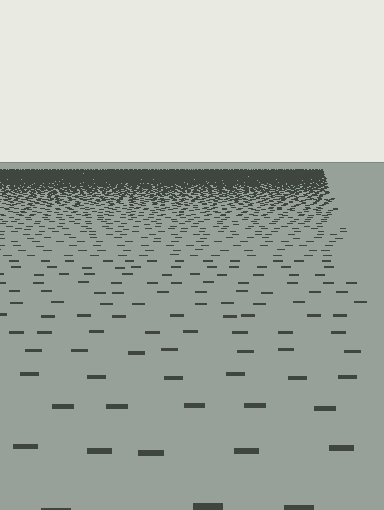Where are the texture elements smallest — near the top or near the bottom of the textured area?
Near the top.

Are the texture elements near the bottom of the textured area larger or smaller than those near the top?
Larger. Near the bottom, elements are closer to the viewer and appear at a bigger on-screen size.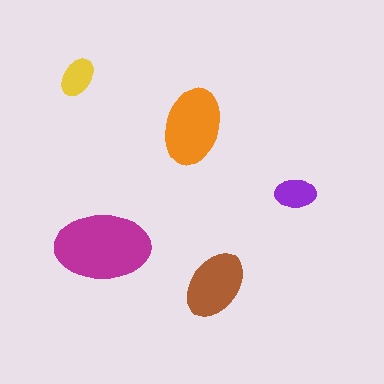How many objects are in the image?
There are 5 objects in the image.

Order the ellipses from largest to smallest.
the magenta one, the orange one, the brown one, the purple one, the yellow one.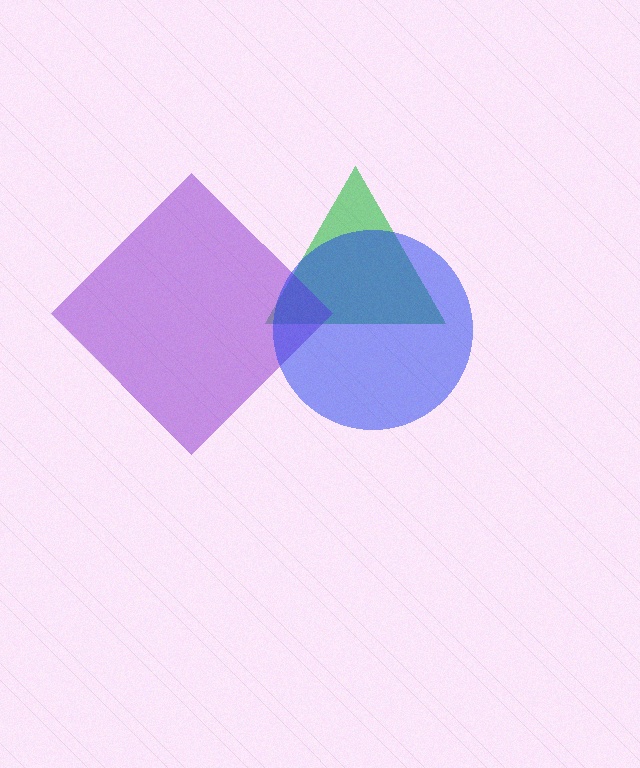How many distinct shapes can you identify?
There are 3 distinct shapes: a green triangle, a purple diamond, a blue circle.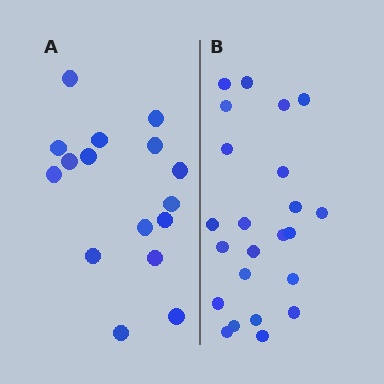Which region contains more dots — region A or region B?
Region B (the right region) has more dots.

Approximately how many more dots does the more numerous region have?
Region B has roughly 8 or so more dots than region A.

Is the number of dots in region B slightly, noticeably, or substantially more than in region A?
Region B has noticeably more, but not dramatically so. The ratio is roughly 1.4 to 1.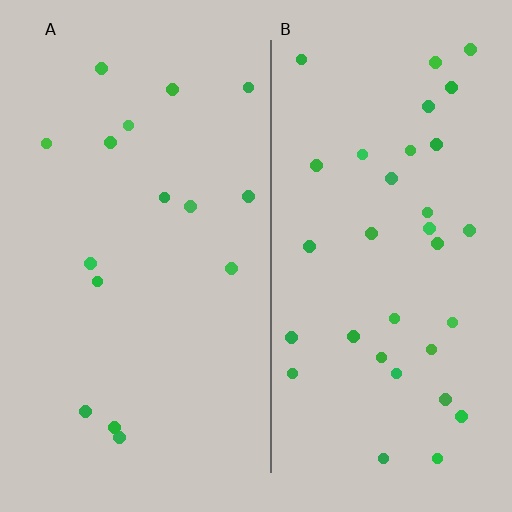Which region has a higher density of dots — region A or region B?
B (the right).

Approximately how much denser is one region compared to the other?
Approximately 2.1× — region B over region A.